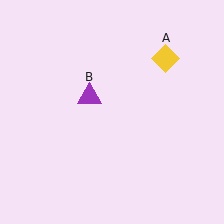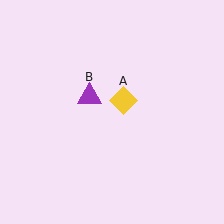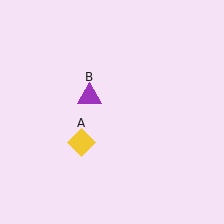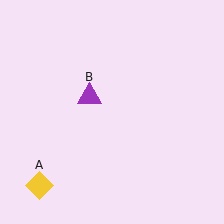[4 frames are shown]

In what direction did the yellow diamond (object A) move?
The yellow diamond (object A) moved down and to the left.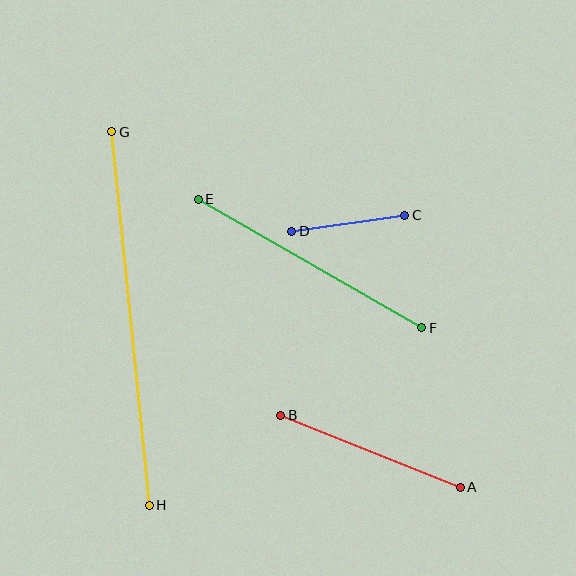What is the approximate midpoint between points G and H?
The midpoint is at approximately (130, 319) pixels.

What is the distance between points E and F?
The distance is approximately 258 pixels.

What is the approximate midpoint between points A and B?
The midpoint is at approximately (371, 451) pixels.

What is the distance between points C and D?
The distance is approximately 114 pixels.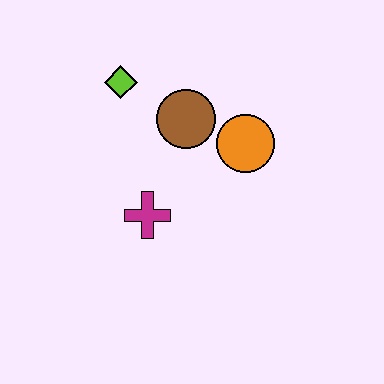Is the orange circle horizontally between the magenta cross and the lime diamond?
No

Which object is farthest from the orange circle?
The lime diamond is farthest from the orange circle.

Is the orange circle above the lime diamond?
No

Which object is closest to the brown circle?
The orange circle is closest to the brown circle.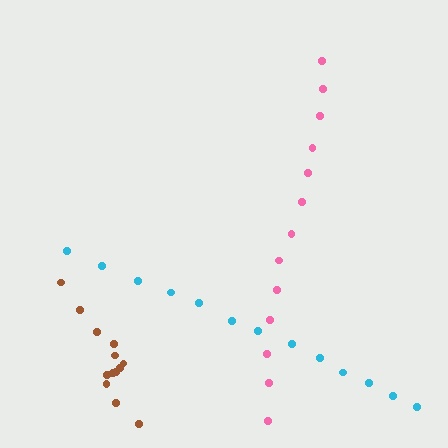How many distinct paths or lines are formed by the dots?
There are 3 distinct paths.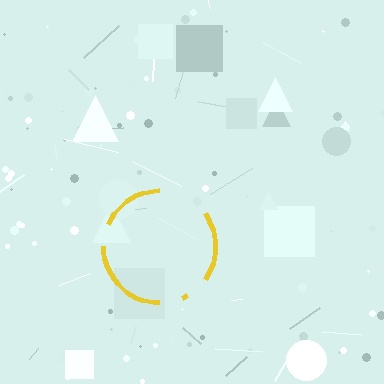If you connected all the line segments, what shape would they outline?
They would outline a circle.